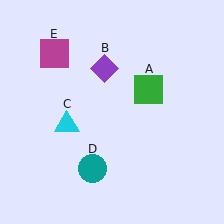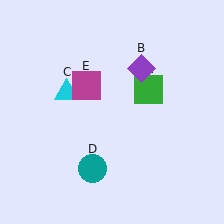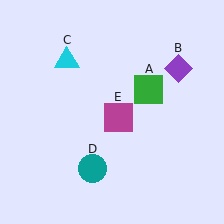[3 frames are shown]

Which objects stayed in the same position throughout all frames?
Green square (object A) and teal circle (object D) remained stationary.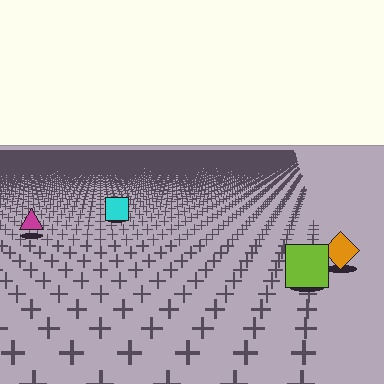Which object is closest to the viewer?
The lime square is closest. The texture marks near it are larger and more spread out.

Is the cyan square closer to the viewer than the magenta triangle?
No. The magenta triangle is closer — you can tell from the texture gradient: the ground texture is coarser near it.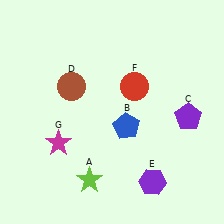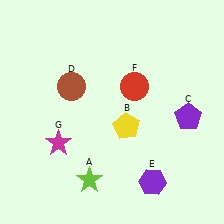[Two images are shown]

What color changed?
The pentagon (B) changed from blue in Image 1 to yellow in Image 2.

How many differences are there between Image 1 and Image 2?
There is 1 difference between the two images.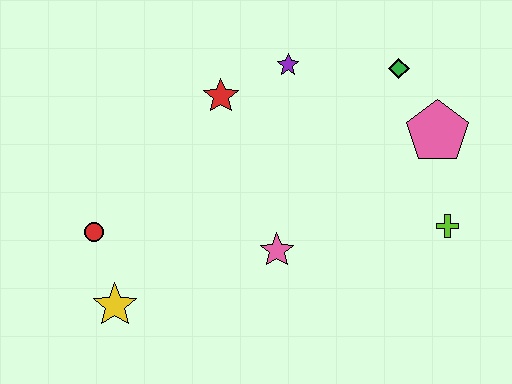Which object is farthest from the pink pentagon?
The yellow star is farthest from the pink pentagon.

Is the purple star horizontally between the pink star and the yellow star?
No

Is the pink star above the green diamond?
No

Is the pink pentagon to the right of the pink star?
Yes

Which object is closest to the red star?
The purple star is closest to the red star.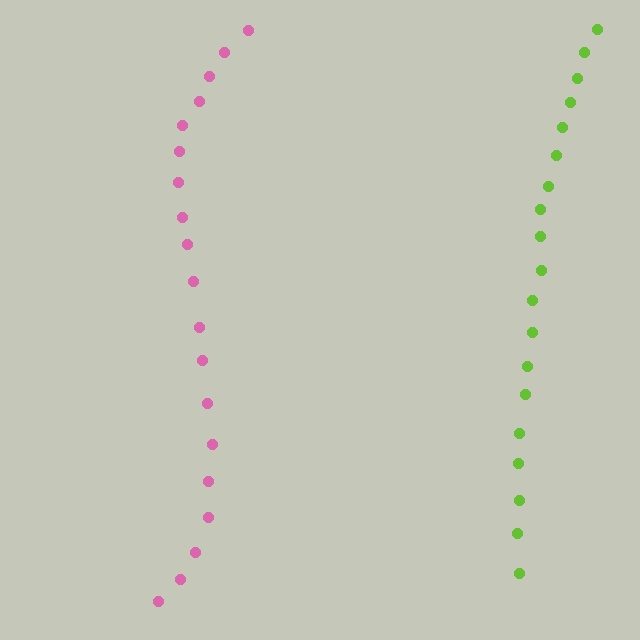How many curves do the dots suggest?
There are 2 distinct paths.